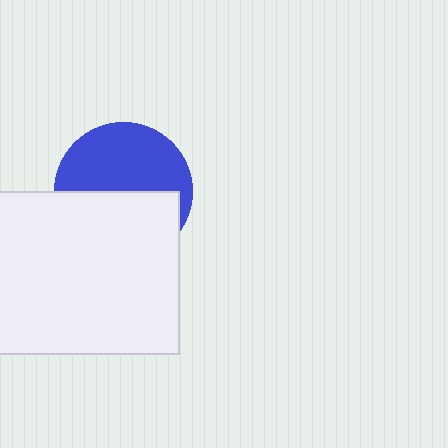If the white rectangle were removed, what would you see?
You would see the complete blue circle.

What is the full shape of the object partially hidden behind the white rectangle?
The partially hidden object is a blue circle.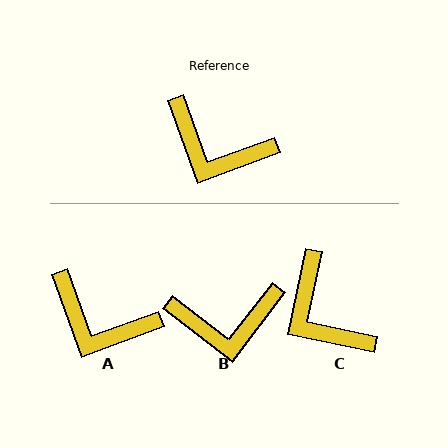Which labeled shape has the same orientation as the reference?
A.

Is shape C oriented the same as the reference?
No, it is off by about 32 degrees.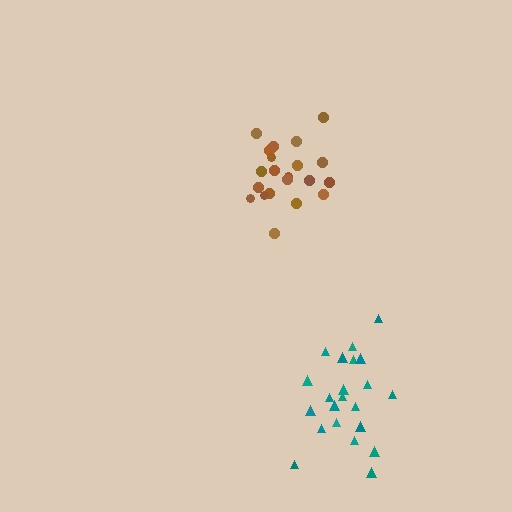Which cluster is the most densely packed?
Brown.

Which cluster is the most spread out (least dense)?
Teal.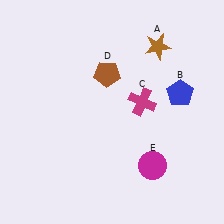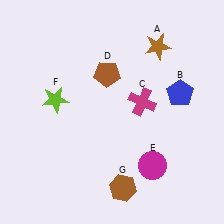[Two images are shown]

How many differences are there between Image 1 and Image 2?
There are 2 differences between the two images.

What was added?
A lime star (F), a brown hexagon (G) were added in Image 2.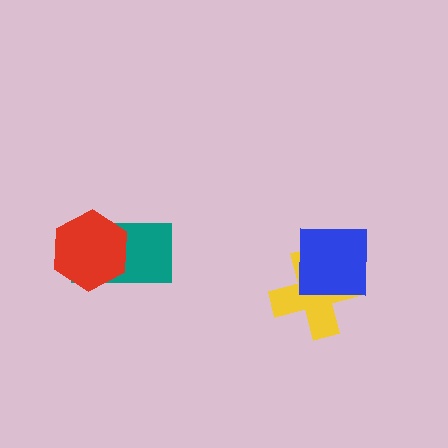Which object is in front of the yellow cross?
The blue square is in front of the yellow cross.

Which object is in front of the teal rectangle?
The red hexagon is in front of the teal rectangle.